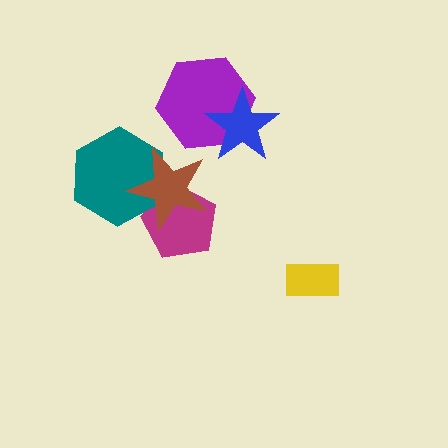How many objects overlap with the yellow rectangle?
0 objects overlap with the yellow rectangle.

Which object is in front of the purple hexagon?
The blue star is in front of the purple hexagon.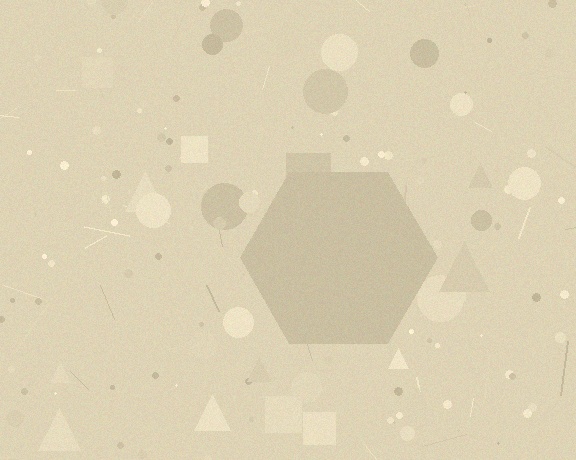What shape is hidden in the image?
A hexagon is hidden in the image.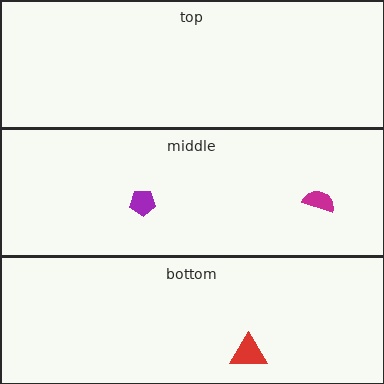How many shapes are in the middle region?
2.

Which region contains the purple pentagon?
The middle region.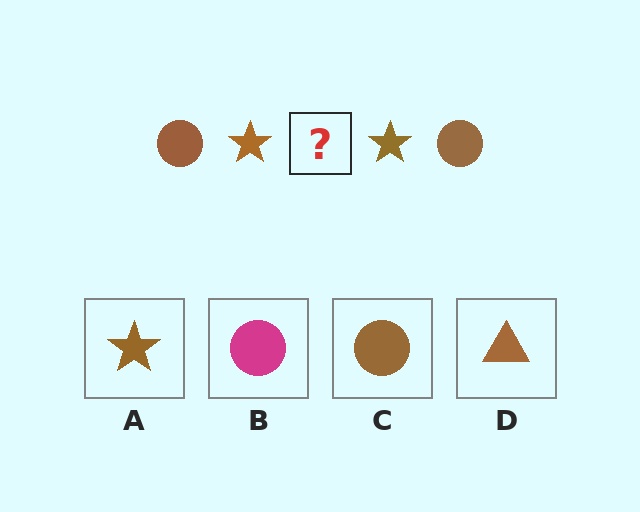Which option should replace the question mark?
Option C.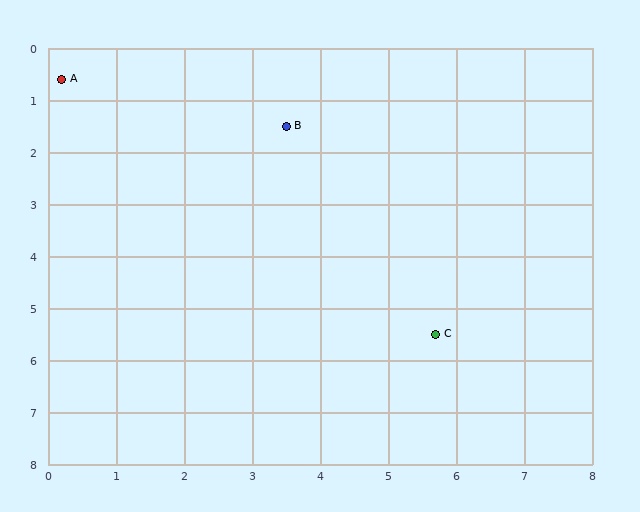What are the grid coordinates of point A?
Point A is at approximately (0.2, 0.6).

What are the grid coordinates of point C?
Point C is at approximately (5.7, 5.5).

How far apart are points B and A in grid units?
Points B and A are about 3.4 grid units apart.